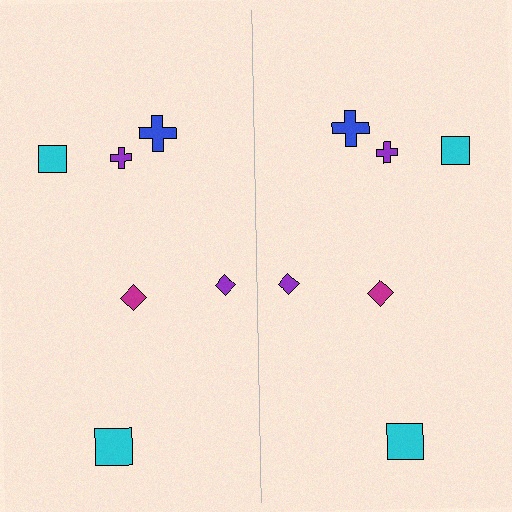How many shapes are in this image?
There are 12 shapes in this image.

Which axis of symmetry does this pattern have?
The pattern has a vertical axis of symmetry running through the center of the image.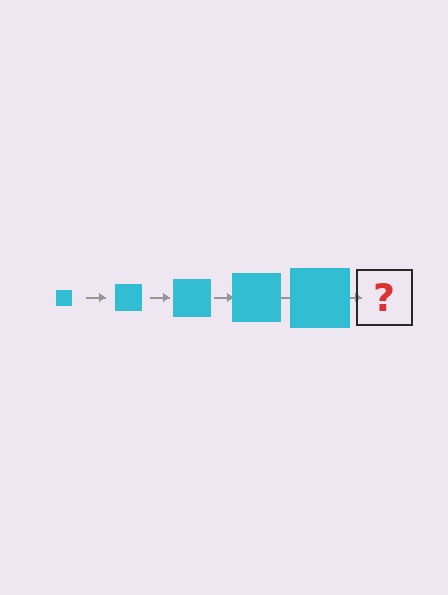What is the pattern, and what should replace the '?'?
The pattern is that the square gets progressively larger each step. The '?' should be a cyan square, larger than the previous one.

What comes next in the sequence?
The next element should be a cyan square, larger than the previous one.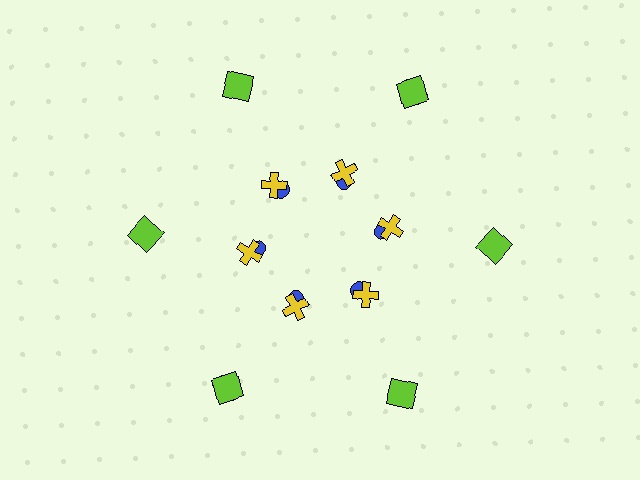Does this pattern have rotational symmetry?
Yes, this pattern has 6-fold rotational symmetry. It looks the same after rotating 60 degrees around the center.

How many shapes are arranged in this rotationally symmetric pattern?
There are 18 shapes, arranged in 6 groups of 3.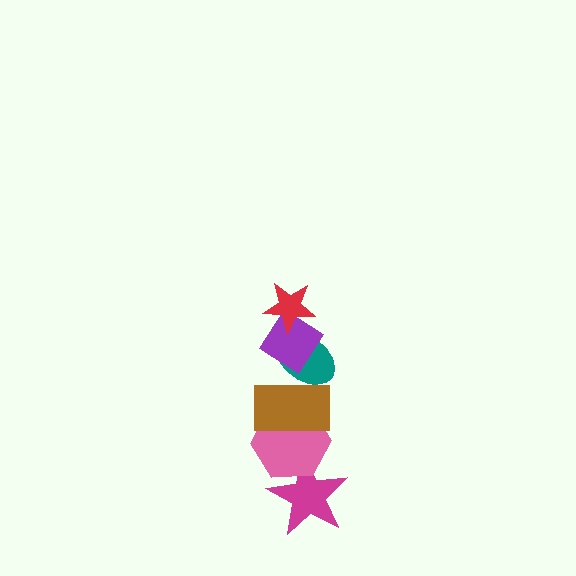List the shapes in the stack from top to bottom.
From top to bottom: the red star, the purple diamond, the teal ellipse, the brown rectangle, the pink hexagon, the magenta star.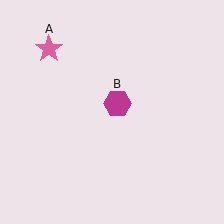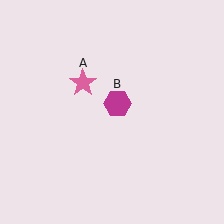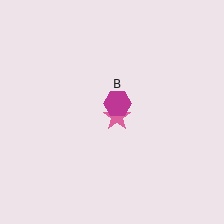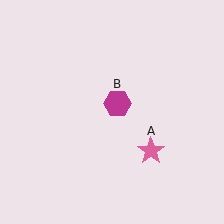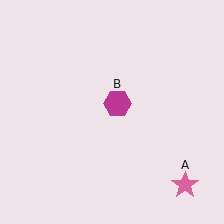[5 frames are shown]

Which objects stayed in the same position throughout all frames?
Magenta hexagon (object B) remained stationary.